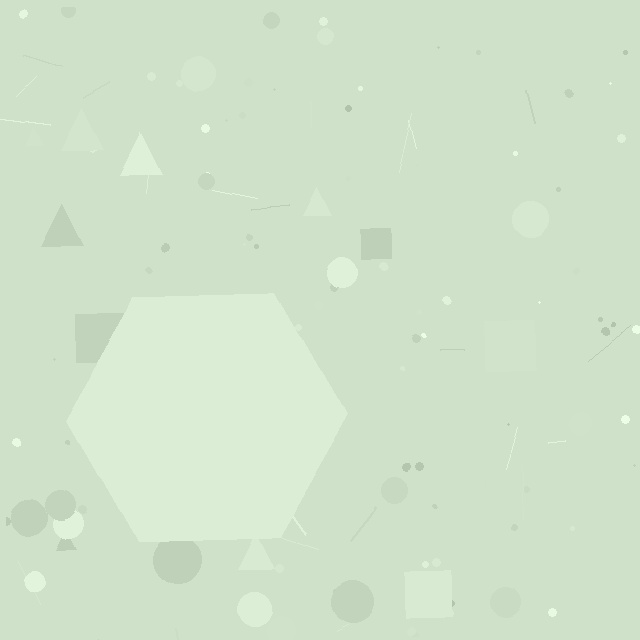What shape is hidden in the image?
A hexagon is hidden in the image.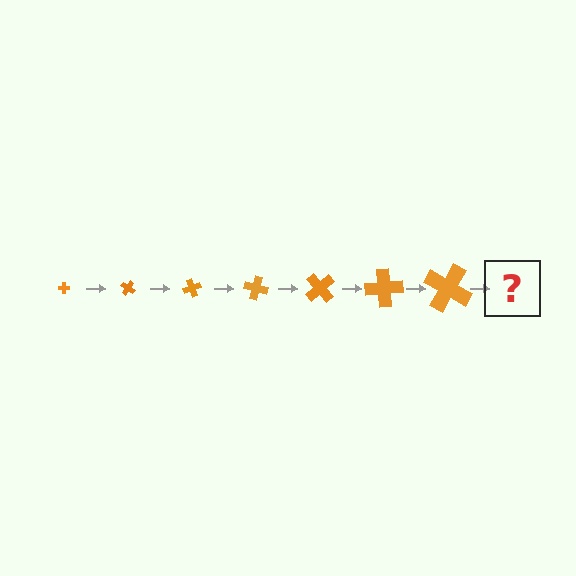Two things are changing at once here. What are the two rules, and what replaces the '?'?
The two rules are that the cross grows larger each step and it rotates 35 degrees each step. The '?' should be a cross, larger than the previous one and rotated 245 degrees from the start.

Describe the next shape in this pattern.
It should be a cross, larger than the previous one and rotated 245 degrees from the start.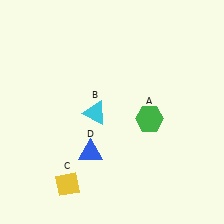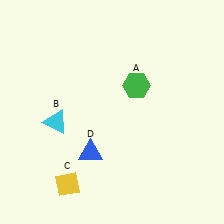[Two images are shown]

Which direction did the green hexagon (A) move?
The green hexagon (A) moved up.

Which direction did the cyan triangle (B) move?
The cyan triangle (B) moved left.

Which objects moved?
The objects that moved are: the green hexagon (A), the cyan triangle (B).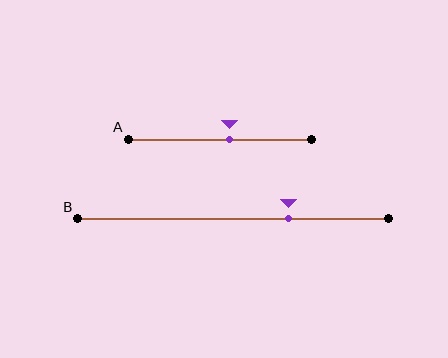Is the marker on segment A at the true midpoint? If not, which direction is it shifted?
No, the marker on segment A is shifted to the right by about 5% of the segment length.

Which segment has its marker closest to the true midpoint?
Segment A has its marker closest to the true midpoint.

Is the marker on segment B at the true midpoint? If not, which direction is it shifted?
No, the marker on segment B is shifted to the right by about 18% of the segment length.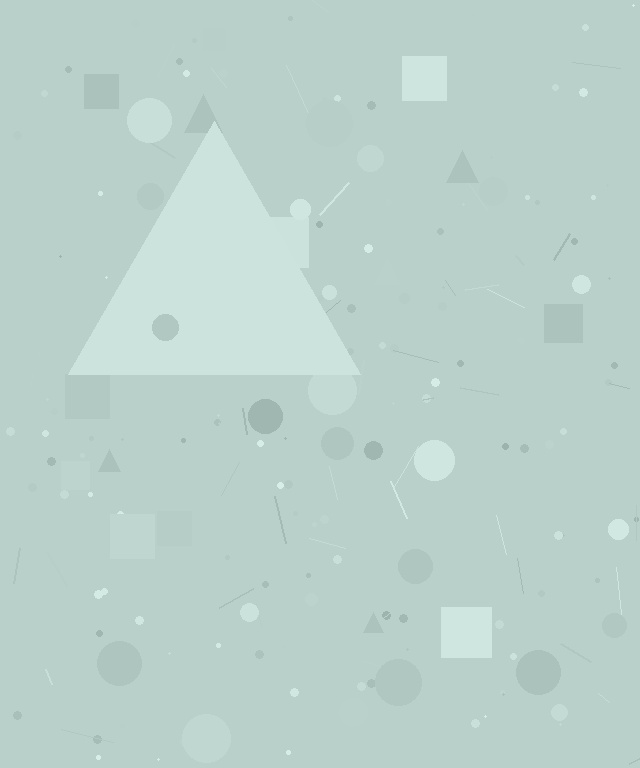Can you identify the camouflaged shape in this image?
The camouflaged shape is a triangle.